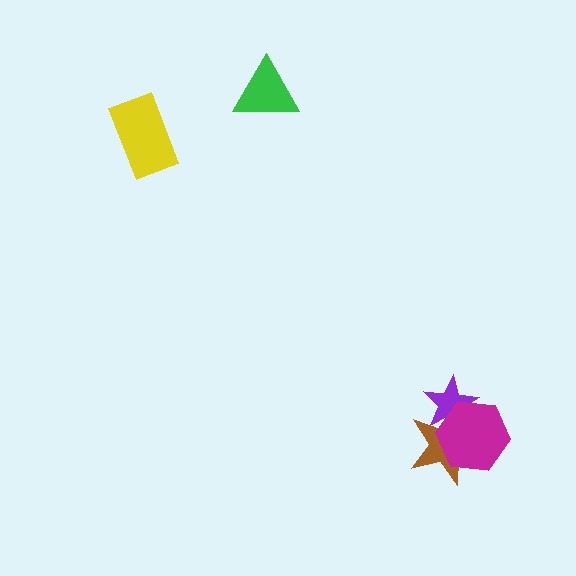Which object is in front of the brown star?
The magenta hexagon is in front of the brown star.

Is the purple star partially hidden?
Yes, it is partially covered by another shape.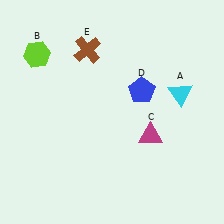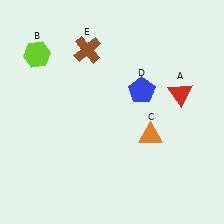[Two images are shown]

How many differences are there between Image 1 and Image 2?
There are 2 differences between the two images.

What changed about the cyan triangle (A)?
In Image 1, A is cyan. In Image 2, it changed to red.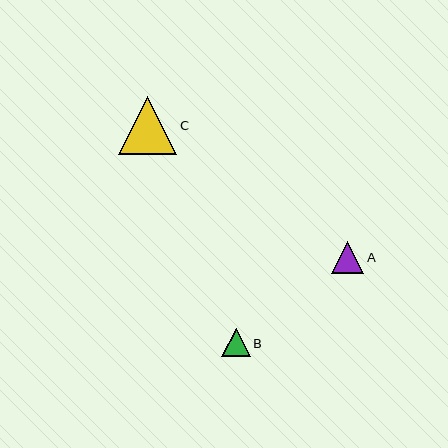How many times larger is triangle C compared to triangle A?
Triangle C is approximately 1.9 times the size of triangle A.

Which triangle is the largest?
Triangle C is the largest with a size of approximately 59 pixels.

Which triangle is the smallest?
Triangle B is the smallest with a size of approximately 28 pixels.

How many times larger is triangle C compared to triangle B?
Triangle C is approximately 2.1 times the size of triangle B.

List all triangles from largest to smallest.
From largest to smallest: C, A, B.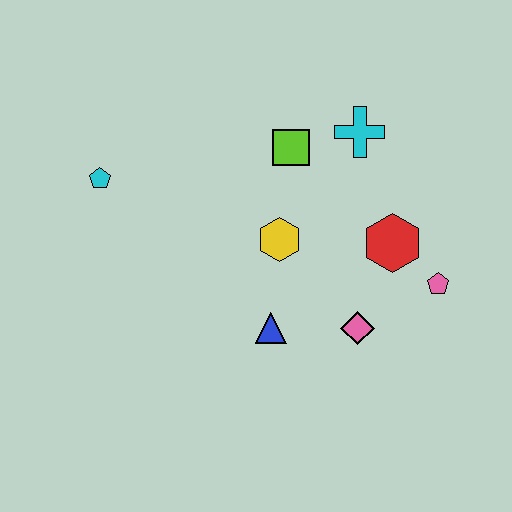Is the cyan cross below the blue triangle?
No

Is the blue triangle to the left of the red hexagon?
Yes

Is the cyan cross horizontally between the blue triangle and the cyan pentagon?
No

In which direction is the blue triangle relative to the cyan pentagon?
The blue triangle is to the right of the cyan pentagon.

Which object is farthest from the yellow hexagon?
The cyan pentagon is farthest from the yellow hexagon.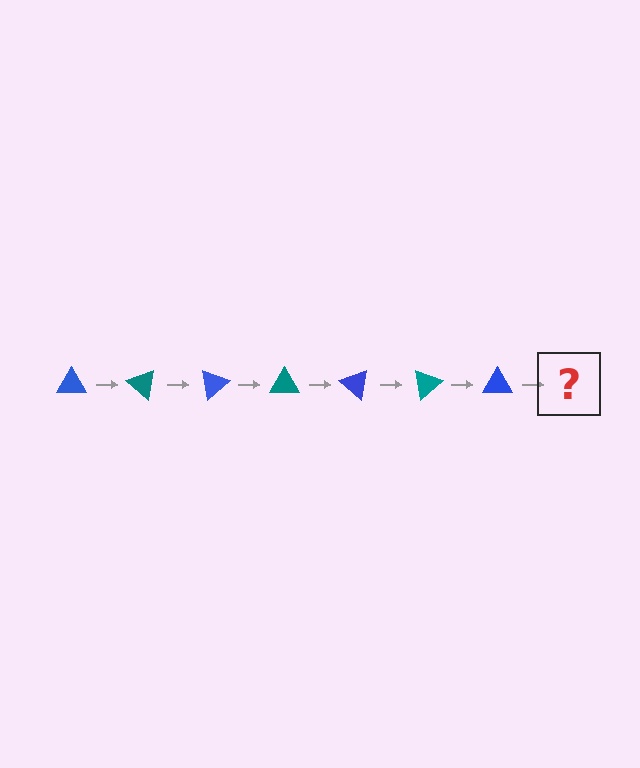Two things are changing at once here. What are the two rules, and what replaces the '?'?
The two rules are that it rotates 40 degrees each step and the color cycles through blue and teal. The '?' should be a teal triangle, rotated 280 degrees from the start.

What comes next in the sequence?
The next element should be a teal triangle, rotated 280 degrees from the start.